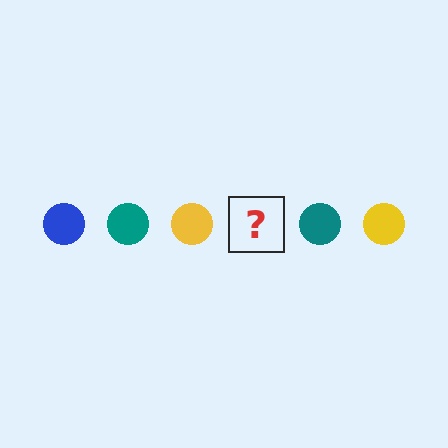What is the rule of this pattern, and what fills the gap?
The rule is that the pattern cycles through blue, teal, yellow circles. The gap should be filled with a blue circle.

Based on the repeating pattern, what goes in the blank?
The blank should be a blue circle.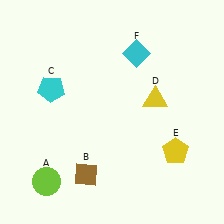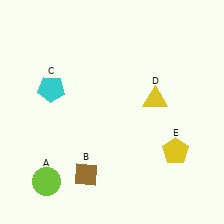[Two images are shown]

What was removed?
The cyan diamond (F) was removed in Image 2.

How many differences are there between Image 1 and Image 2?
There is 1 difference between the two images.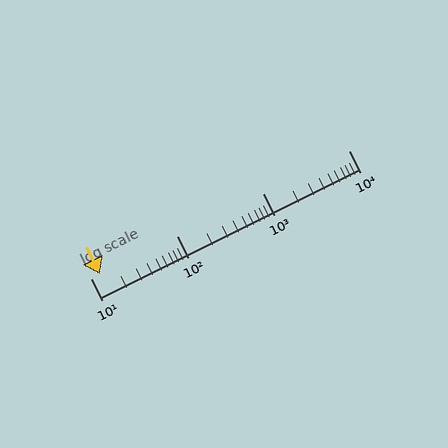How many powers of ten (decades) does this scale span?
The scale spans 3 decades, from 10 to 10000.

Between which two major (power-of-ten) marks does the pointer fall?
The pointer is between 10 and 100.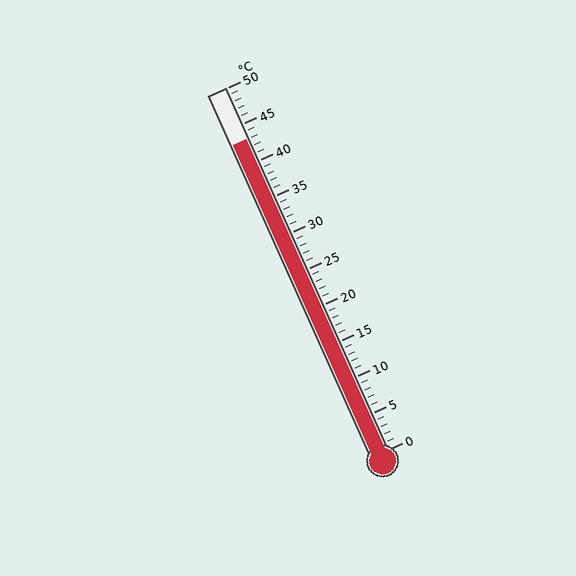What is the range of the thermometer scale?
The thermometer scale ranges from 0°C to 50°C.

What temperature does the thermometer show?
The thermometer shows approximately 43°C.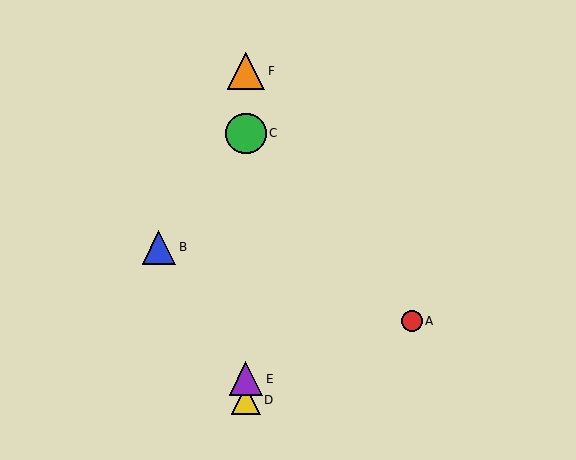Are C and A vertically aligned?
No, C is at x≈246 and A is at x≈412.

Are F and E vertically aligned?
Yes, both are at x≈246.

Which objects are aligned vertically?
Objects C, D, E, F are aligned vertically.